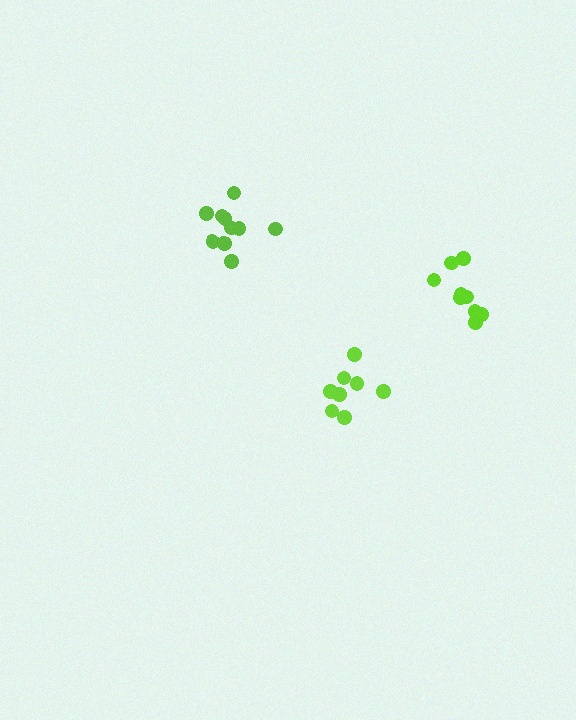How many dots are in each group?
Group 1: 8 dots, Group 2: 10 dots, Group 3: 9 dots (27 total).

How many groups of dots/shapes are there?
There are 3 groups.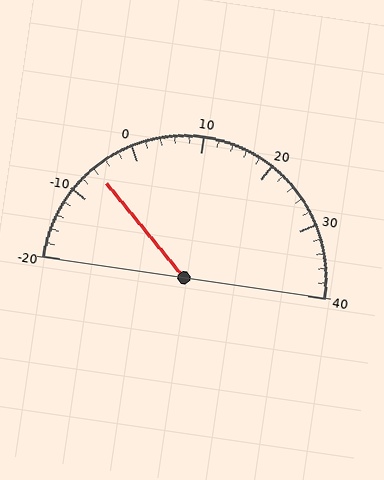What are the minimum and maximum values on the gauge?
The gauge ranges from -20 to 40.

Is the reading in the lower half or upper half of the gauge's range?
The reading is in the lower half of the range (-20 to 40).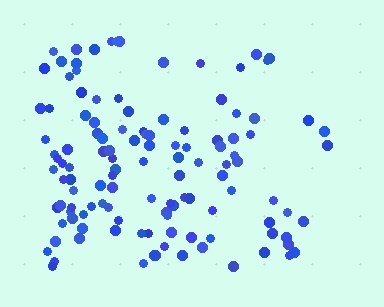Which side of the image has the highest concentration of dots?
The left.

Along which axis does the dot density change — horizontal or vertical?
Horizontal.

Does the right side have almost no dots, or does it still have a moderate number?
Still a moderate number, just noticeably fewer than the left.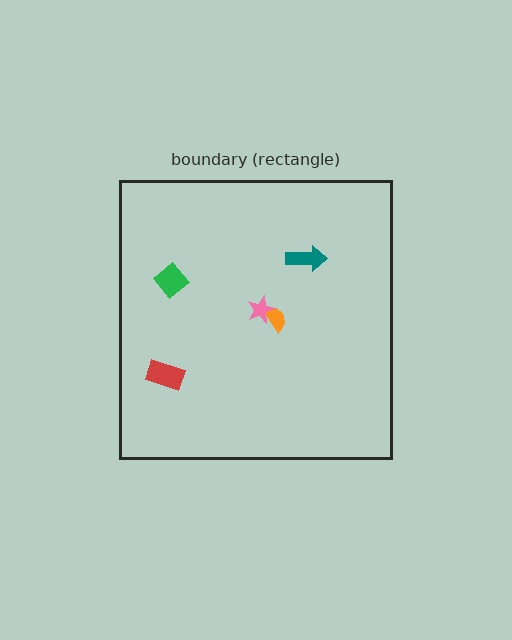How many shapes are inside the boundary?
5 inside, 0 outside.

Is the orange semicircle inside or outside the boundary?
Inside.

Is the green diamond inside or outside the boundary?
Inside.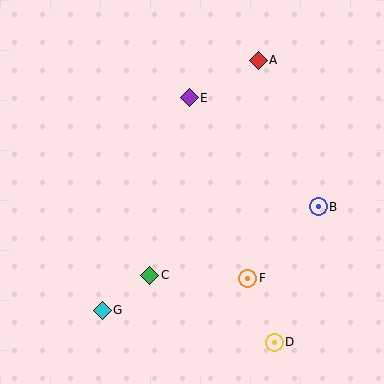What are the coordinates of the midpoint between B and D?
The midpoint between B and D is at (296, 275).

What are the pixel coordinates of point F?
Point F is at (248, 278).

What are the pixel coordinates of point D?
Point D is at (274, 342).